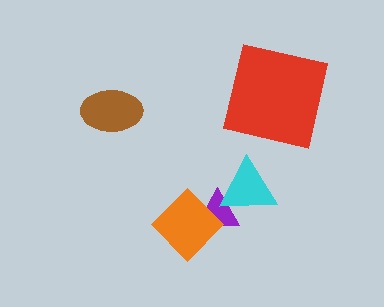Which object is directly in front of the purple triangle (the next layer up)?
The cyan triangle is directly in front of the purple triangle.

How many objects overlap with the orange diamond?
1 object overlaps with the orange diamond.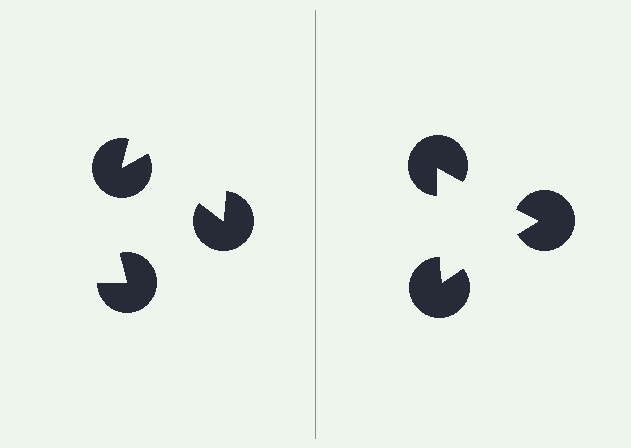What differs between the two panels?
The pac-man discs are positioned identically on both sides; only the wedge orientations differ. On the right they align to a triangle; on the left they are misaligned.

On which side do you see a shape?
An illusory triangle appears on the right side. On the left side the wedge cuts are rotated, so no coherent shape forms.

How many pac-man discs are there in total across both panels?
6 — 3 on each side.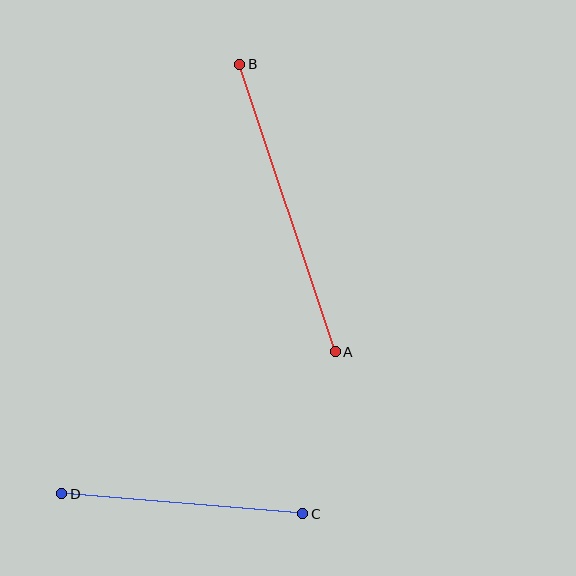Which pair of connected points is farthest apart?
Points A and B are farthest apart.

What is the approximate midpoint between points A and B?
The midpoint is at approximately (287, 208) pixels.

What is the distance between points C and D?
The distance is approximately 242 pixels.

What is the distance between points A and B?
The distance is approximately 303 pixels.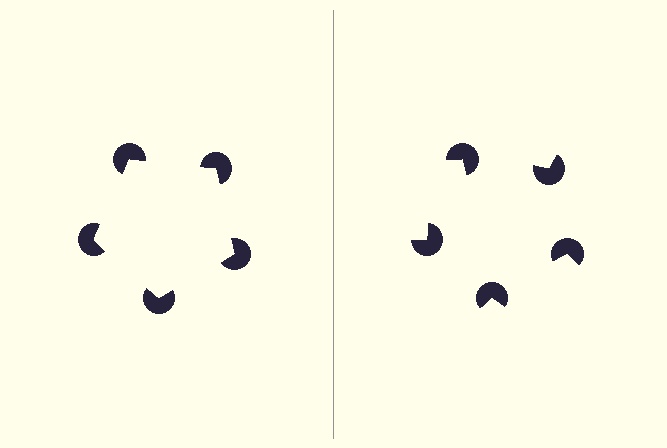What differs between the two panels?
The pac-man discs are positioned identically on both sides; only the wedge orientations differ. On the left they align to a pentagon; on the right they are misaligned.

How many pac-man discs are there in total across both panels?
10 — 5 on each side.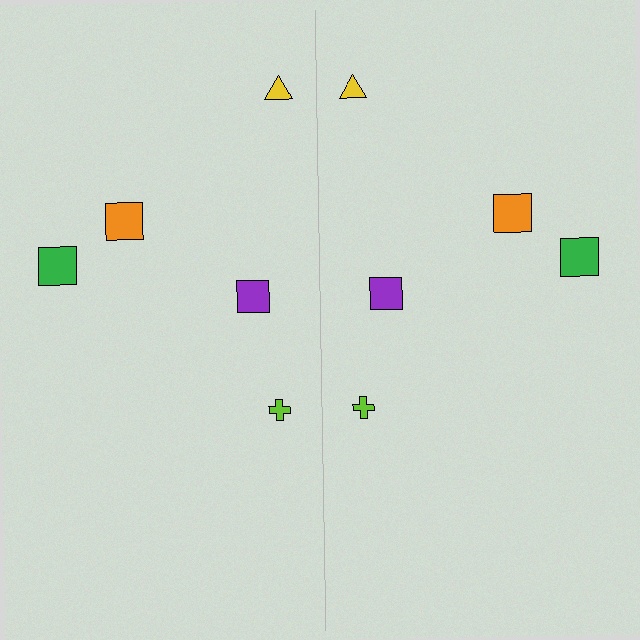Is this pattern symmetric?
Yes, this pattern has bilateral (reflection) symmetry.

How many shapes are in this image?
There are 10 shapes in this image.